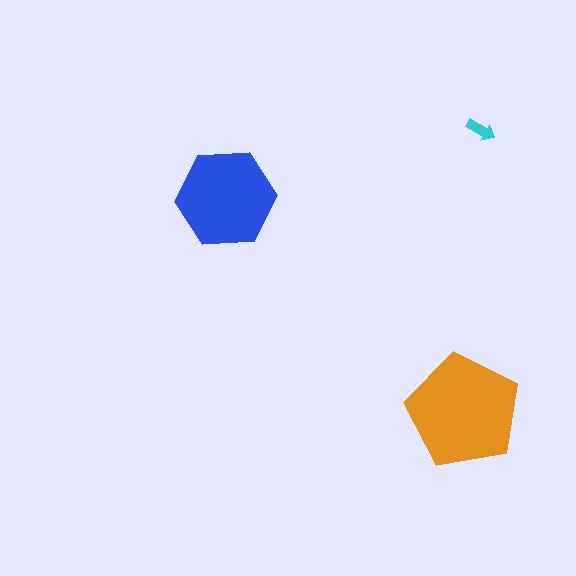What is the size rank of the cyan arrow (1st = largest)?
3rd.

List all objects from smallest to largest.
The cyan arrow, the blue hexagon, the orange pentagon.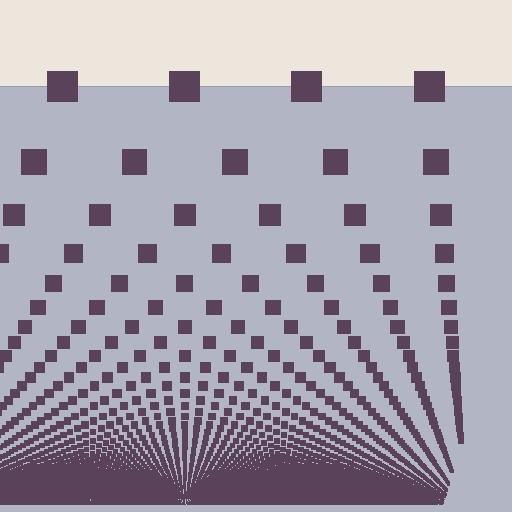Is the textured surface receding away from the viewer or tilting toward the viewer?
The surface appears to tilt toward the viewer. Texture elements get larger and sparser toward the top.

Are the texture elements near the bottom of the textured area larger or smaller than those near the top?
Smaller. The gradient is inverted — elements near the bottom are smaller and denser.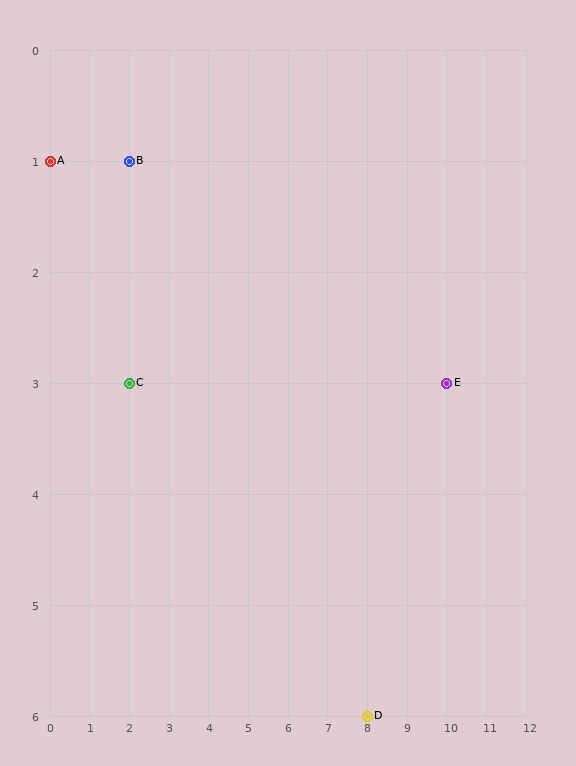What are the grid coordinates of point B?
Point B is at grid coordinates (2, 1).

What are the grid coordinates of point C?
Point C is at grid coordinates (2, 3).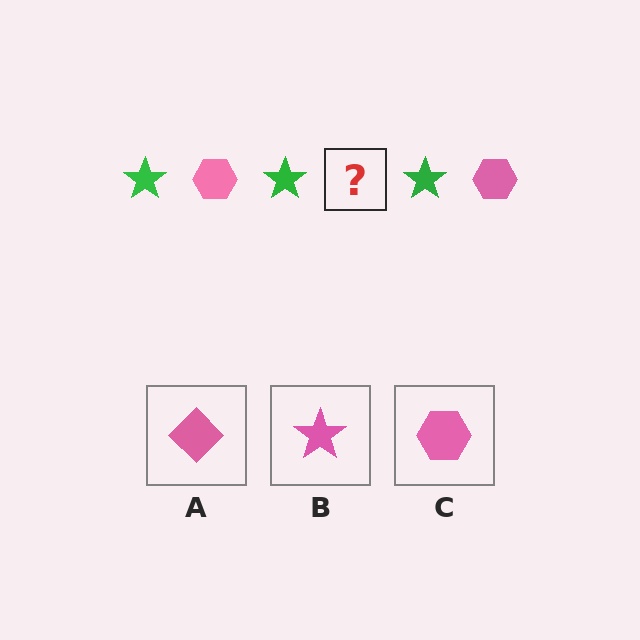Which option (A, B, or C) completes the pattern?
C.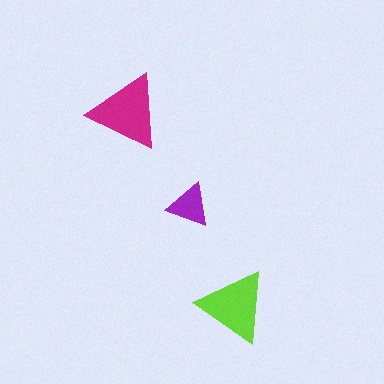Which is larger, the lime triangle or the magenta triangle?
The magenta one.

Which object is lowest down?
The lime triangle is bottommost.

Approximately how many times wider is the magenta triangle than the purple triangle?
About 1.5 times wider.